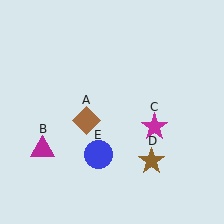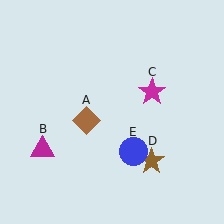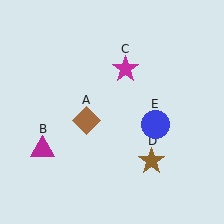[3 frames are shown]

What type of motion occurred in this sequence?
The magenta star (object C), blue circle (object E) rotated counterclockwise around the center of the scene.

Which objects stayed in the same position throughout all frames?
Brown diamond (object A) and magenta triangle (object B) and brown star (object D) remained stationary.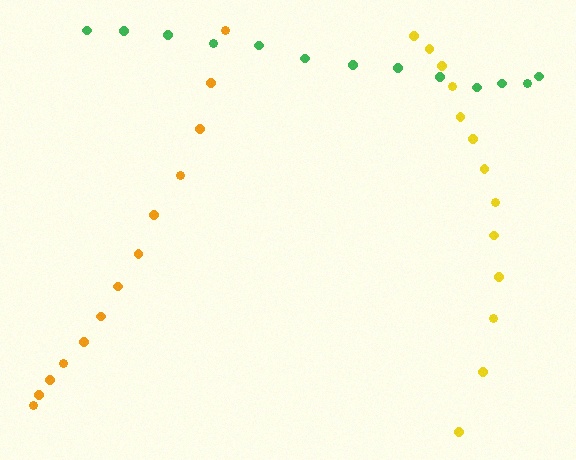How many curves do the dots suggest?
There are 3 distinct paths.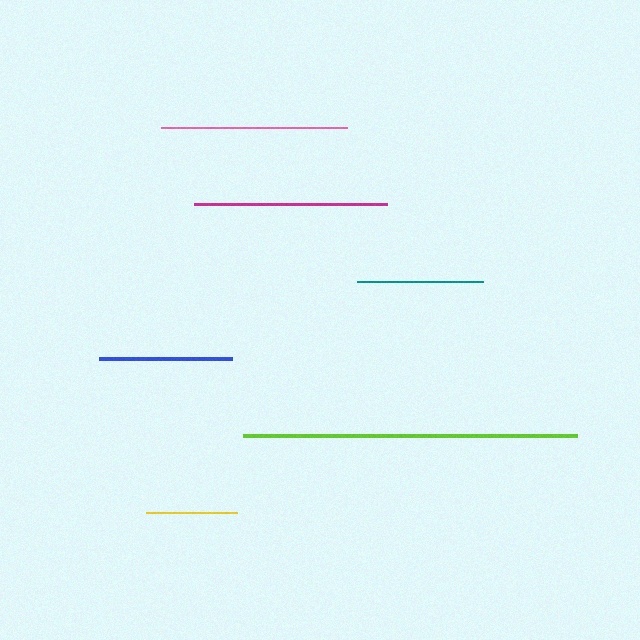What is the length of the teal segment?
The teal segment is approximately 126 pixels long.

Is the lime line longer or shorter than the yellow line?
The lime line is longer than the yellow line.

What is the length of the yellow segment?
The yellow segment is approximately 91 pixels long.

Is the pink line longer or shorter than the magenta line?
The magenta line is longer than the pink line.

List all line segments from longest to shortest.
From longest to shortest: lime, magenta, pink, blue, teal, yellow.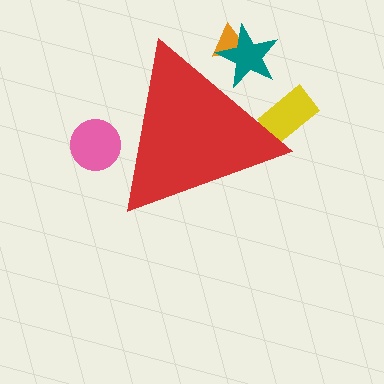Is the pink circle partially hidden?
Yes, the pink circle is partially hidden behind the red triangle.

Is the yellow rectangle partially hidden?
Yes, the yellow rectangle is partially hidden behind the red triangle.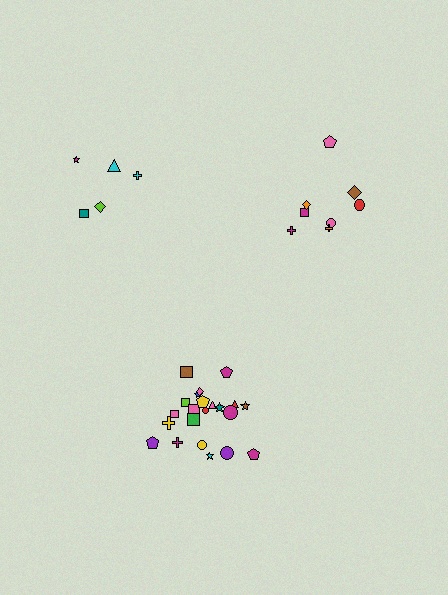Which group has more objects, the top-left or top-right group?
The top-right group.